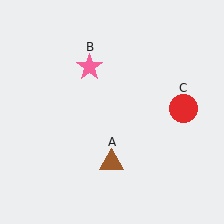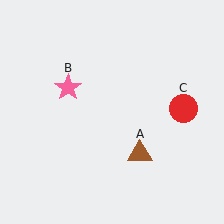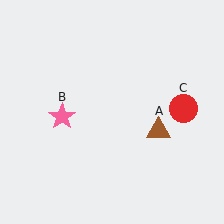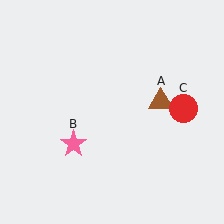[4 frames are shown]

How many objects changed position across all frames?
2 objects changed position: brown triangle (object A), pink star (object B).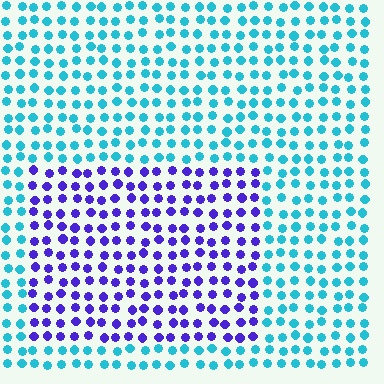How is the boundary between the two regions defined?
The boundary is defined purely by a slight shift in hue (about 66 degrees). Spacing, size, and orientation are identical on both sides.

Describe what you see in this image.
The image is filled with small cyan elements in a uniform arrangement. A rectangle-shaped region is visible where the elements are tinted to a slightly different hue, forming a subtle color boundary.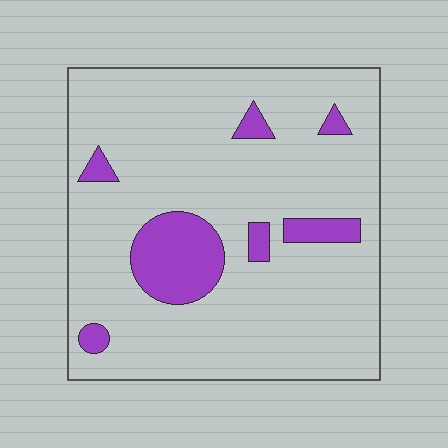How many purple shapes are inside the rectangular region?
7.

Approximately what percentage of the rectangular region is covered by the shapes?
Approximately 15%.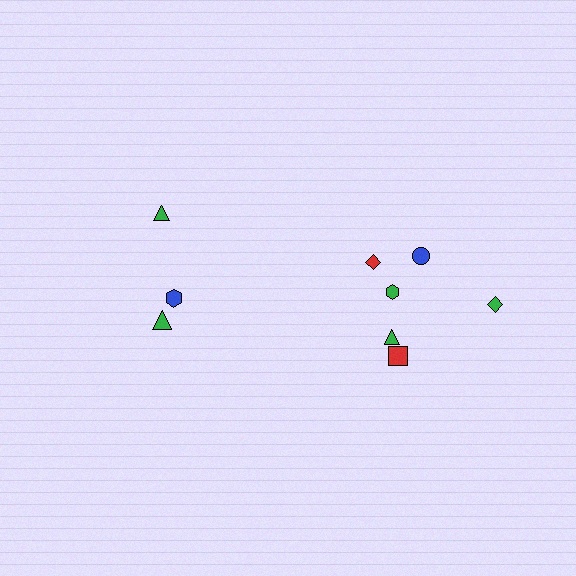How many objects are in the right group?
There are 6 objects.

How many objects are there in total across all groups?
There are 9 objects.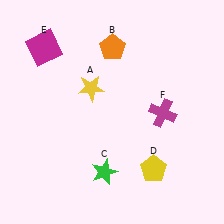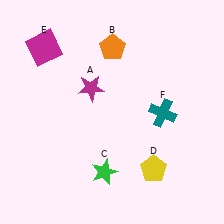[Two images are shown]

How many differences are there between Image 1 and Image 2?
There are 2 differences between the two images.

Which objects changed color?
A changed from yellow to magenta. F changed from magenta to teal.